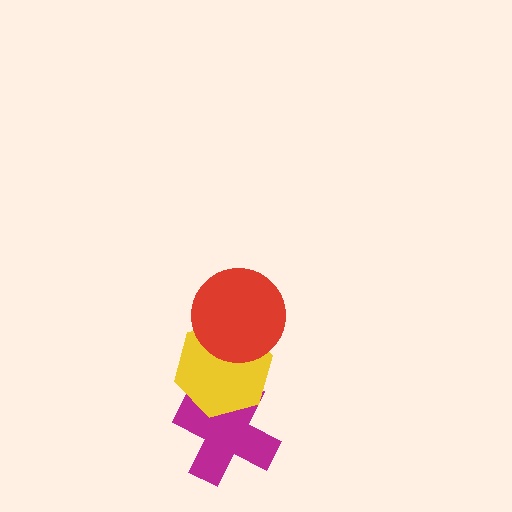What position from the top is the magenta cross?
The magenta cross is 3rd from the top.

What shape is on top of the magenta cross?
The yellow hexagon is on top of the magenta cross.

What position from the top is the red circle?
The red circle is 1st from the top.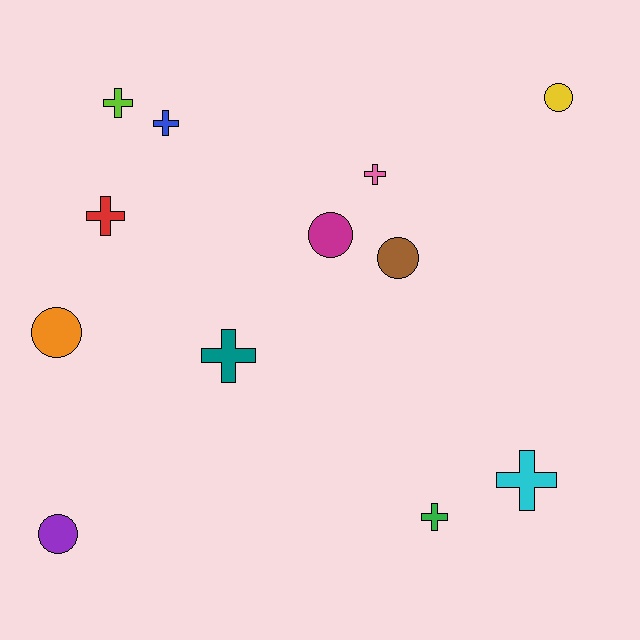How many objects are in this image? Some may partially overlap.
There are 12 objects.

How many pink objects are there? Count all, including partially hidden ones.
There is 1 pink object.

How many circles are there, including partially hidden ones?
There are 5 circles.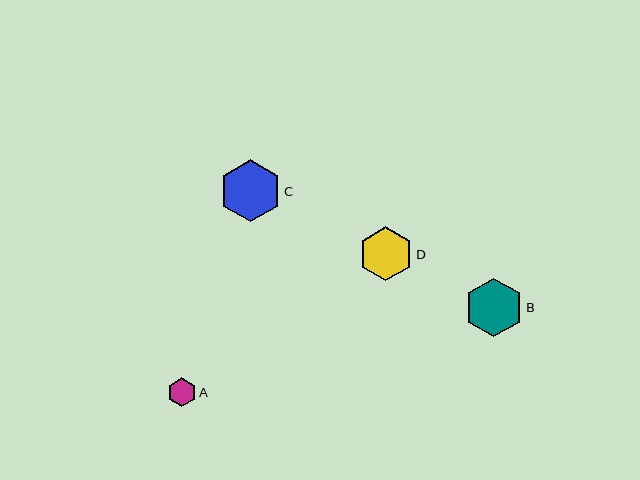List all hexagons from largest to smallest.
From largest to smallest: C, B, D, A.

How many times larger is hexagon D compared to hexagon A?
Hexagon D is approximately 1.9 times the size of hexagon A.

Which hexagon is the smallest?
Hexagon A is the smallest with a size of approximately 29 pixels.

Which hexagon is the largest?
Hexagon C is the largest with a size of approximately 62 pixels.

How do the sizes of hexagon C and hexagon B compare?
Hexagon C and hexagon B are approximately the same size.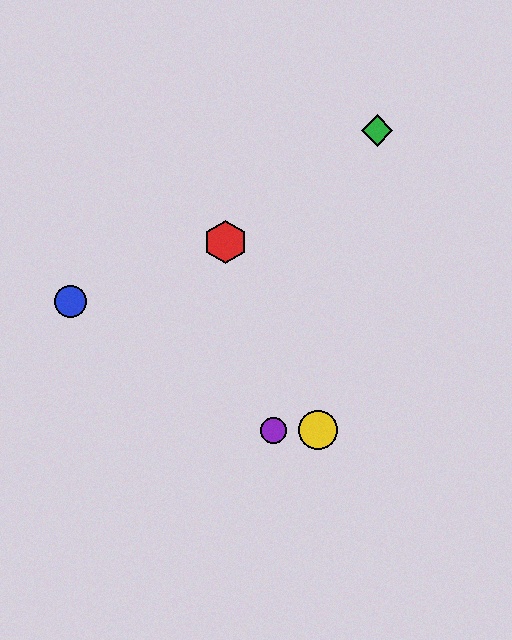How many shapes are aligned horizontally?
2 shapes (the yellow circle, the purple circle) are aligned horizontally.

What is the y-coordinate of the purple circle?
The purple circle is at y≈430.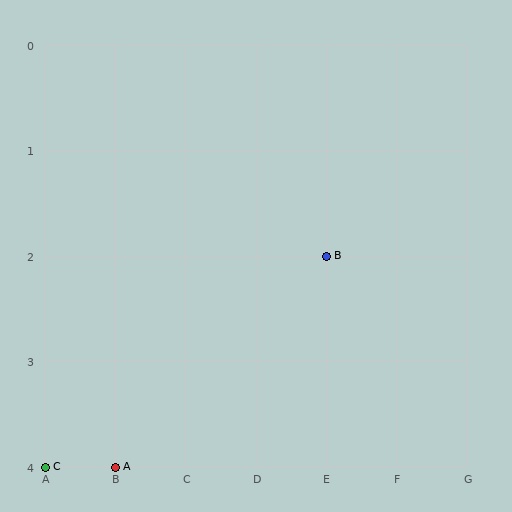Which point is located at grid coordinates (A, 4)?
Point C is at (A, 4).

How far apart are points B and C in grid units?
Points B and C are 4 columns and 2 rows apart (about 4.5 grid units diagonally).